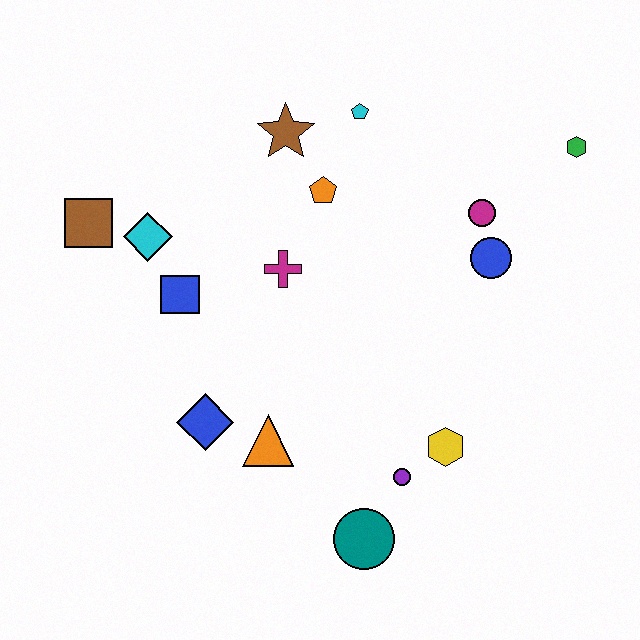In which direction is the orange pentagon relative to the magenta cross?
The orange pentagon is above the magenta cross.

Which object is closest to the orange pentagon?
The brown star is closest to the orange pentagon.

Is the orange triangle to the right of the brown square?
Yes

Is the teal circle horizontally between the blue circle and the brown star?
Yes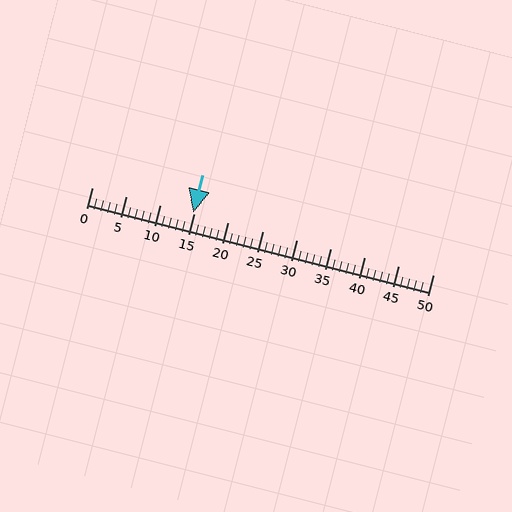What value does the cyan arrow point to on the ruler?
The cyan arrow points to approximately 15.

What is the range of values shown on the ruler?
The ruler shows values from 0 to 50.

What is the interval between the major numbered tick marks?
The major tick marks are spaced 5 units apart.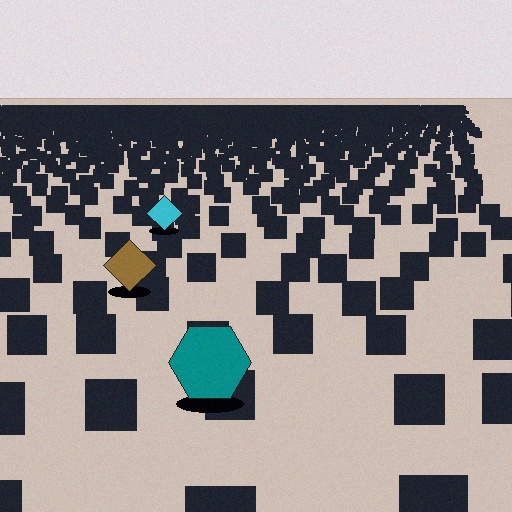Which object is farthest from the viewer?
The cyan diamond is farthest from the viewer. It appears smaller and the ground texture around it is denser.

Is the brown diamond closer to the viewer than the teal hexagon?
No. The teal hexagon is closer — you can tell from the texture gradient: the ground texture is coarser near it.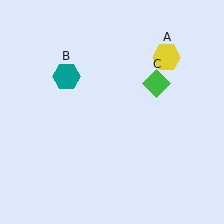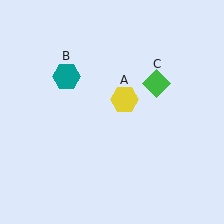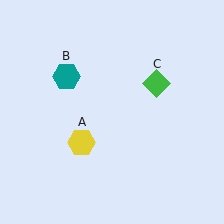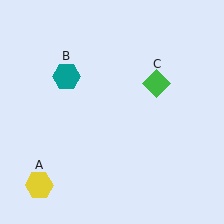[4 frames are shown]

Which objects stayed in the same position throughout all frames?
Teal hexagon (object B) and green diamond (object C) remained stationary.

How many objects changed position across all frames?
1 object changed position: yellow hexagon (object A).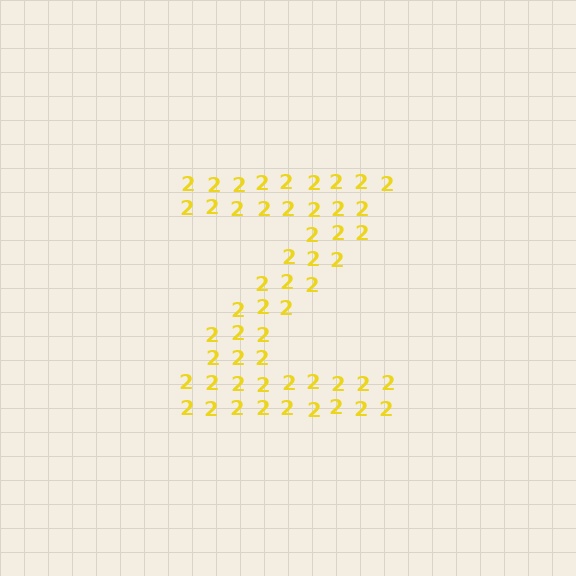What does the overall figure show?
The overall figure shows the letter Z.